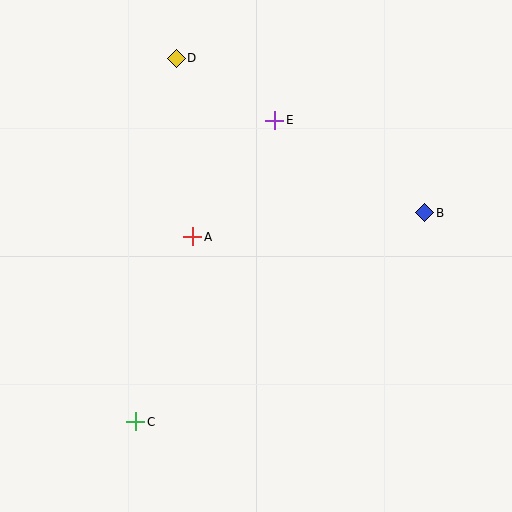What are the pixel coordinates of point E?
Point E is at (275, 120).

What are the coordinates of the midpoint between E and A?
The midpoint between E and A is at (234, 179).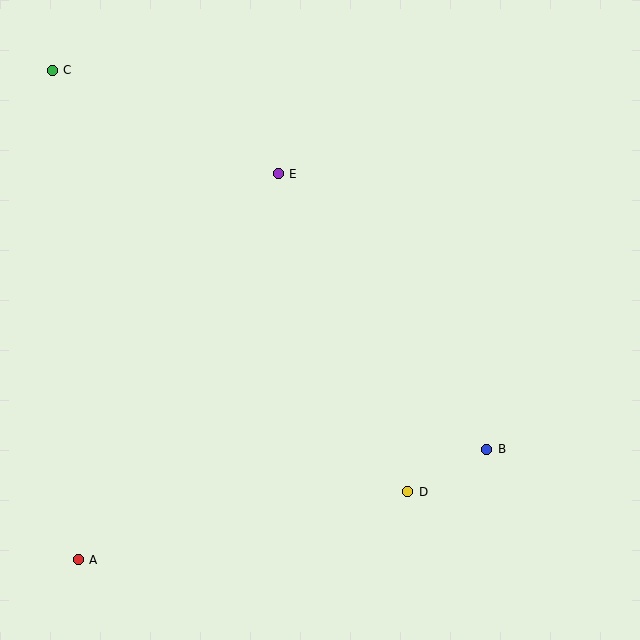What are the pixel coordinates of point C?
Point C is at (52, 70).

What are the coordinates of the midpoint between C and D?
The midpoint between C and D is at (230, 281).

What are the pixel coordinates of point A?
Point A is at (78, 560).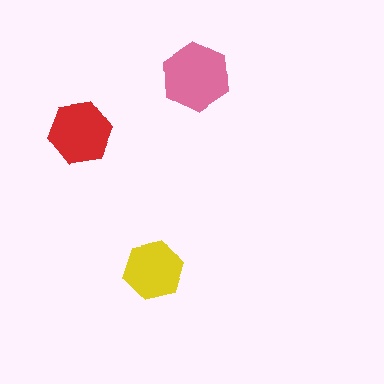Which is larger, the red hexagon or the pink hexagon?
The pink one.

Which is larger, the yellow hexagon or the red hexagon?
The red one.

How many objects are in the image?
There are 3 objects in the image.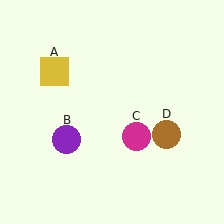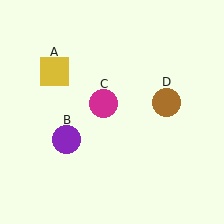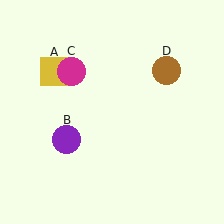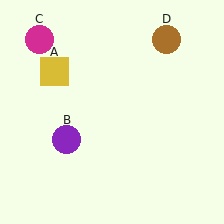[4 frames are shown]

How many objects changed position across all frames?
2 objects changed position: magenta circle (object C), brown circle (object D).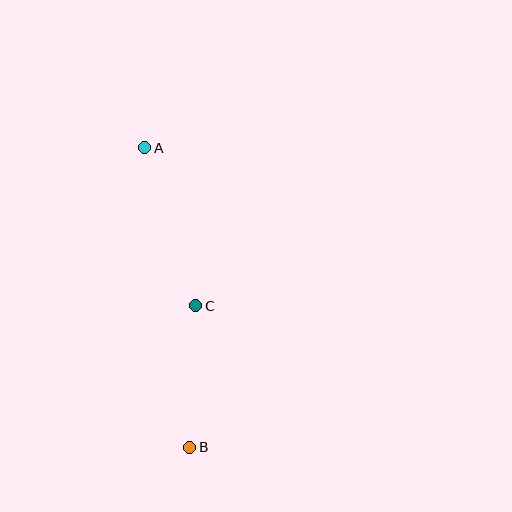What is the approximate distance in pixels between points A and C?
The distance between A and C is approximately 166 pixels.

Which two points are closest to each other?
Points B and C are closest to each other.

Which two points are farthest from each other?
Points A and B are farthest from each other.